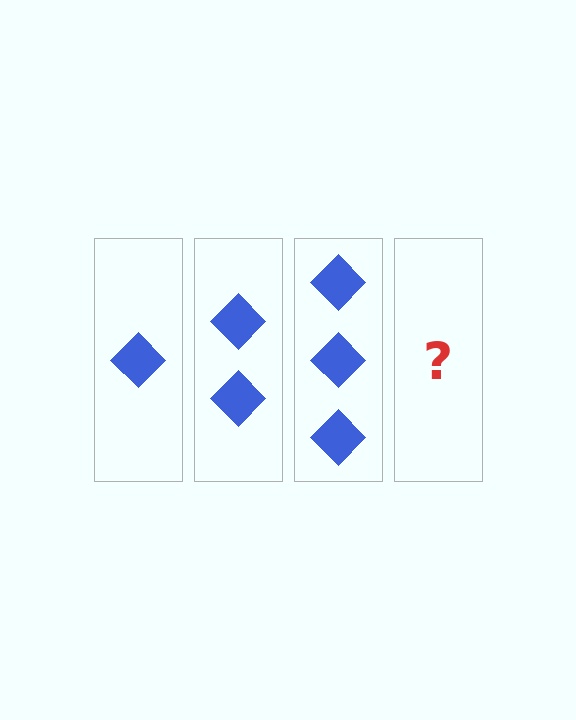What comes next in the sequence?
The next element should be 4 diamonds.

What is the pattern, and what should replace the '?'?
The pattern is that each step adds one more diamond. The '?' should be 4 diamonds.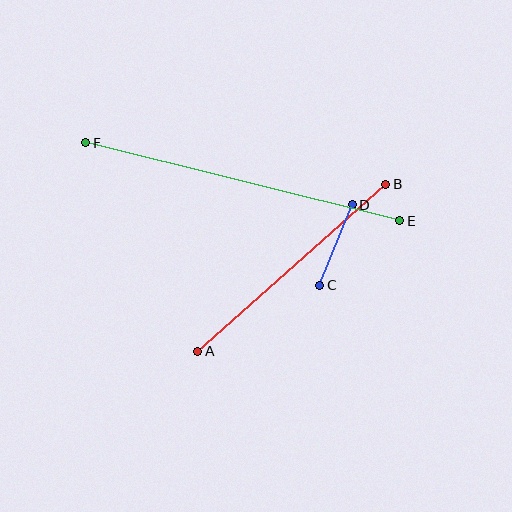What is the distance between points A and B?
The distance is approximately 252 pixels.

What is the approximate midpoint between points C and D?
The midpoint is at approximately (336, 245) pixels.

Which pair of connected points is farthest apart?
Points E and F are farthest apart.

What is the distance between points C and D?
The distance is approximately 86 pixels.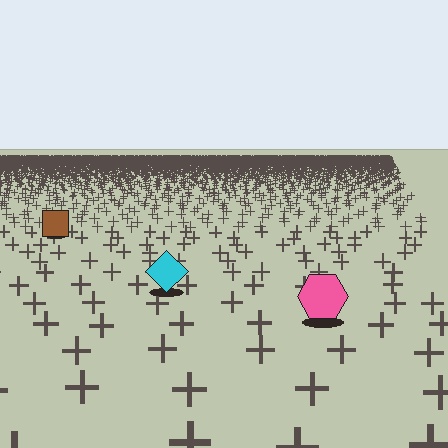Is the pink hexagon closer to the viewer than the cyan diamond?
Yes. The pink hexagon is closer — you can tell from the texture gradient: the ground texture is coarser near it.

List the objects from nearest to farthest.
From nearest to farthest: the pink hexagon, the cyan diamond, the brown square.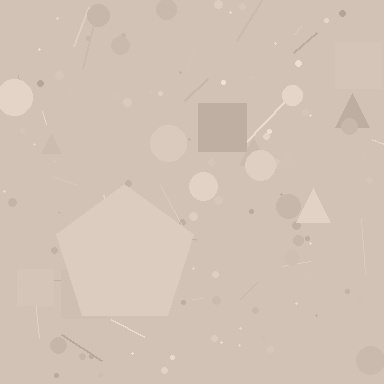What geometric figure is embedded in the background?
A pentagon is embedded in the background.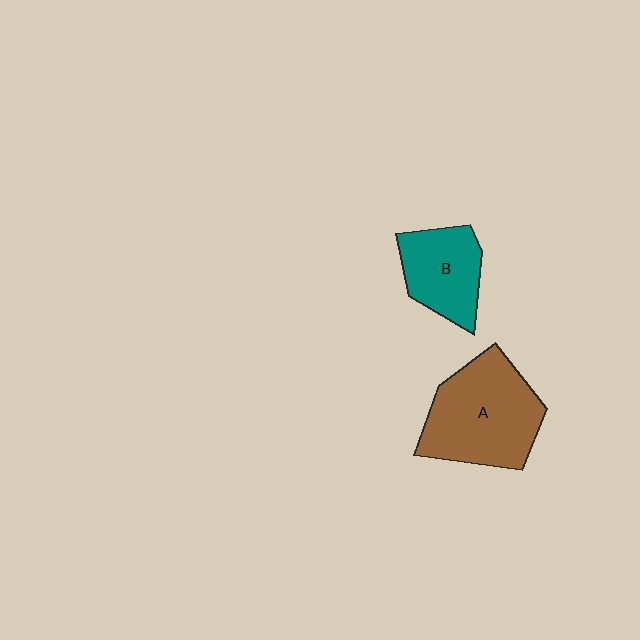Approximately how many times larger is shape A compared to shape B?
Approximately 1.6 times.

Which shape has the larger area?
Shape A (brown).